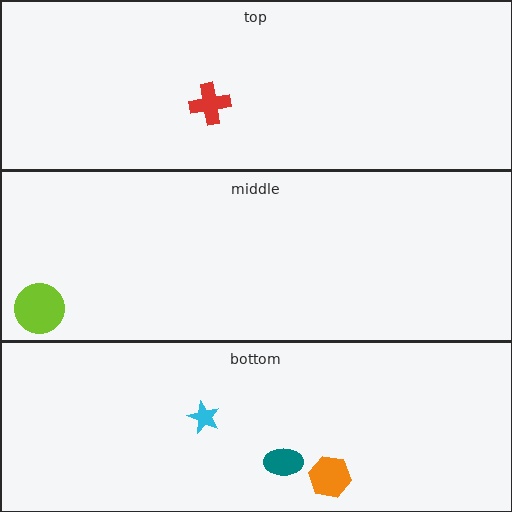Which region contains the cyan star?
The bottom region.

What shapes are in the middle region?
The lime circle.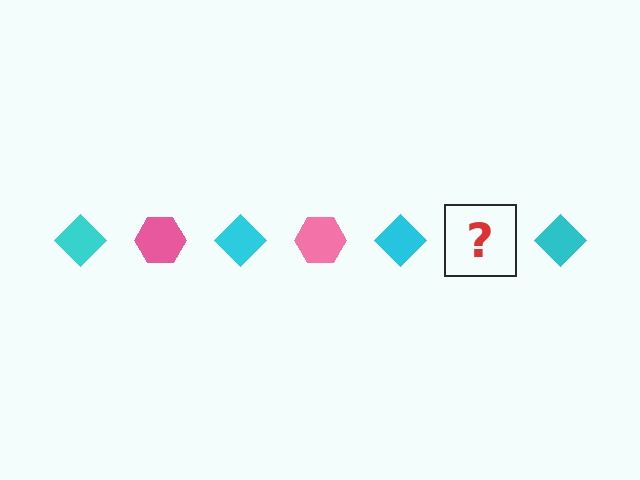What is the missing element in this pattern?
The missing element is a pink hexagon.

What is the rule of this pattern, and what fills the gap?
The rule is that the pattern alternates between cyan diamond and pink hexagon. The gap should be filled with a pink hexagon.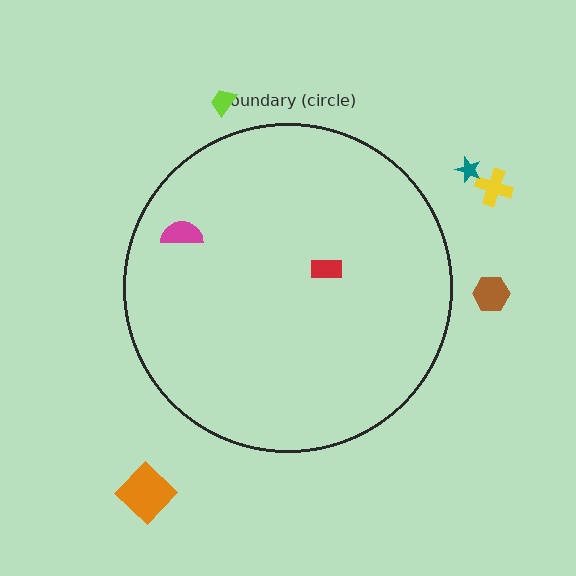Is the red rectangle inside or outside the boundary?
Inside.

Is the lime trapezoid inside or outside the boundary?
Outside.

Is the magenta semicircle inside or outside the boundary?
Inside.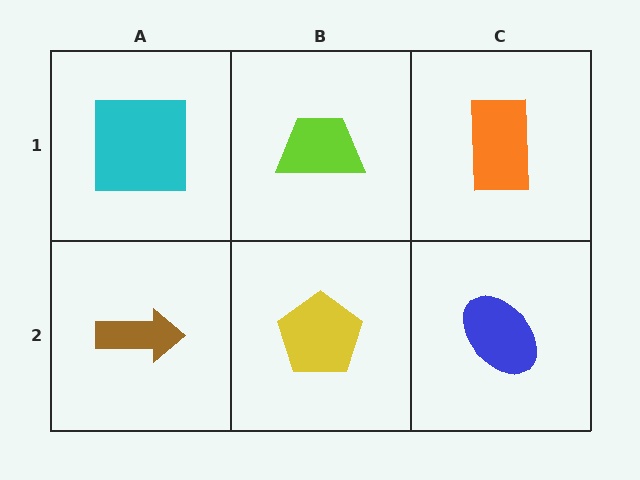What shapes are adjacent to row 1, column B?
A yellow pentagon (row 2, column B), a cyan square (row 1, column A), an orange rectangle (row 1, column C).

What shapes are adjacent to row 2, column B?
A lime trapezoid (row 1, column B), a brown arrow (row 2, column A), a blue ellipse (row 2, column C).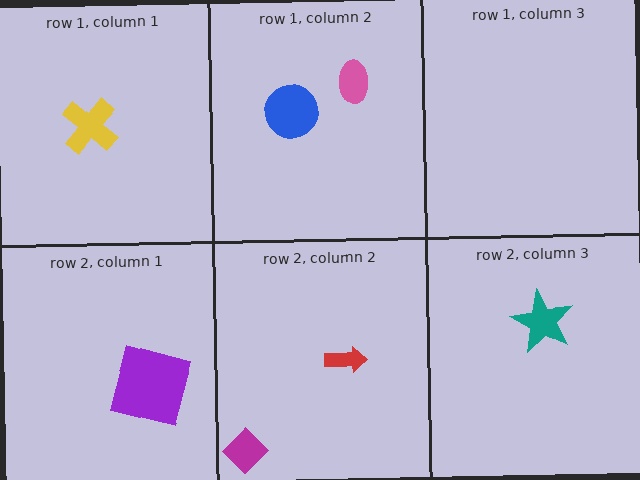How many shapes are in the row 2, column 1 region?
1.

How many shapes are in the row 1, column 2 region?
2.